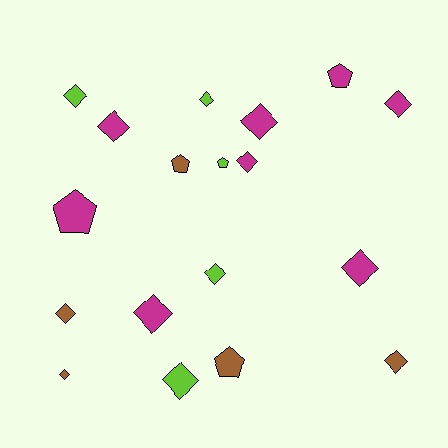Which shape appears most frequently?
Diamond, with 13 objects.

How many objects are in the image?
There are 18 objects.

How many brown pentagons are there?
There are 2 brown pentagons.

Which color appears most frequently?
Magenta, with 8 objects.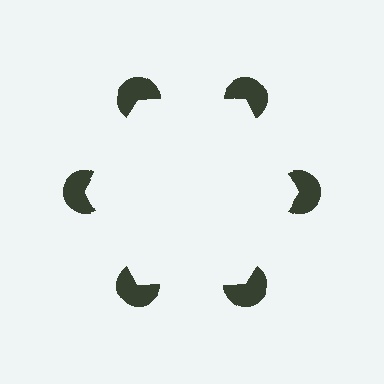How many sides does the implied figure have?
6 sides.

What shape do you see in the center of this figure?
An illusory hexagon — its edges are inferred from the aligned wedge cuts in the pac-man discs, not physically drawn.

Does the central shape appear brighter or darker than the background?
It typically appears slightly brighter than the background, even though no actual brightness change is drawn.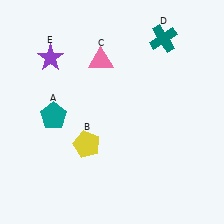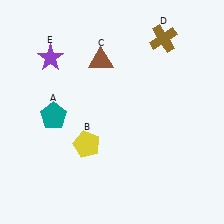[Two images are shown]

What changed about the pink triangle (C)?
In Image 1, C is pink. In Image 2, it changed to brown.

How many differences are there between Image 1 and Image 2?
There are 2 differences between the two images.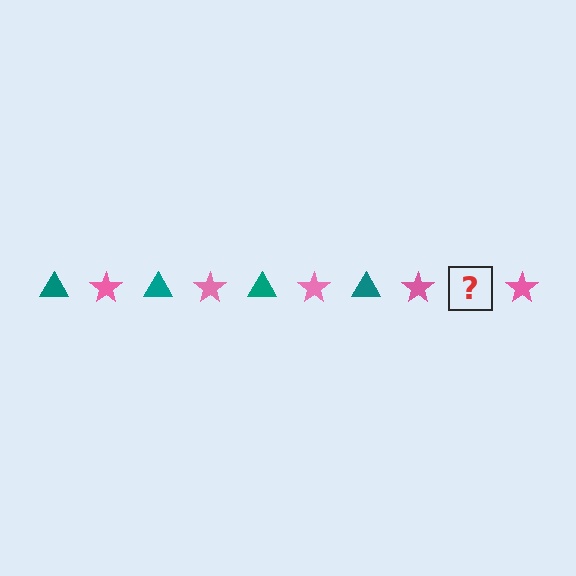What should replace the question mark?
The question mark should be replaced with a teal triangle.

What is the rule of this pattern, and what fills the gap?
The rule is that the pattern alternates between teal triangle and pink star. The gap should be filled with a teal triangle.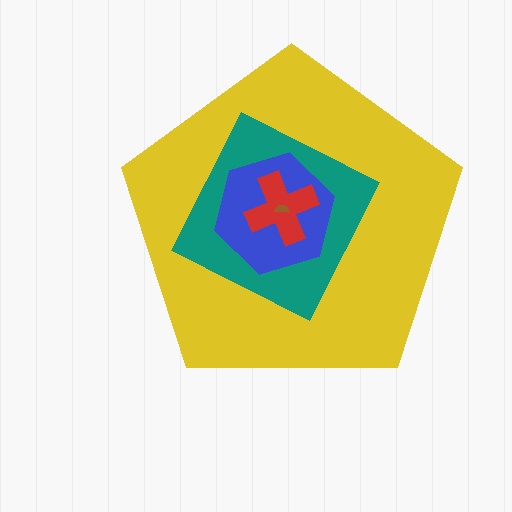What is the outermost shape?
The yellow pentagon.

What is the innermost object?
The brown semicircle.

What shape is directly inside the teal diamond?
The blue hexagon.